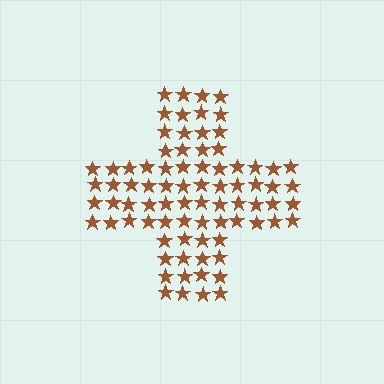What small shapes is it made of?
It is made of small stars.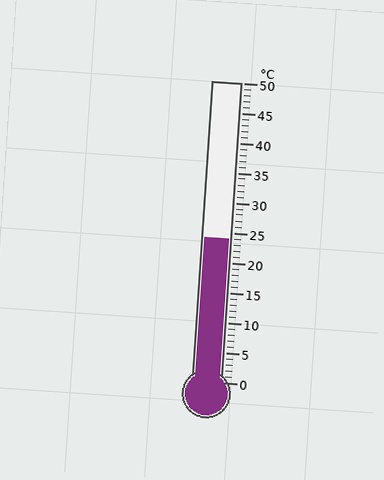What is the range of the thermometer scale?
The thermometer scale ranges from 0°C to 50°C.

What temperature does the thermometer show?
The thermometer shows approximately 24°C.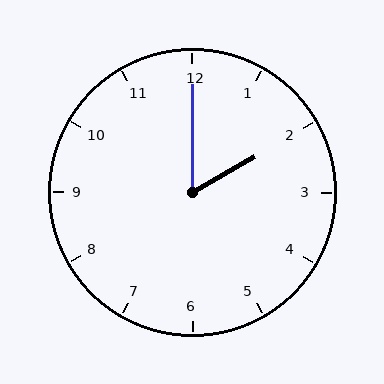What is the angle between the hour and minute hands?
Approximately 60 degrees.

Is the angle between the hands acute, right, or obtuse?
It is acute.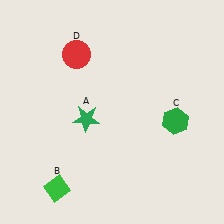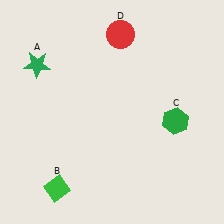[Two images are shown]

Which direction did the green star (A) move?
The green star (A) moved up.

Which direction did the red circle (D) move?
The red circle (D) moved right.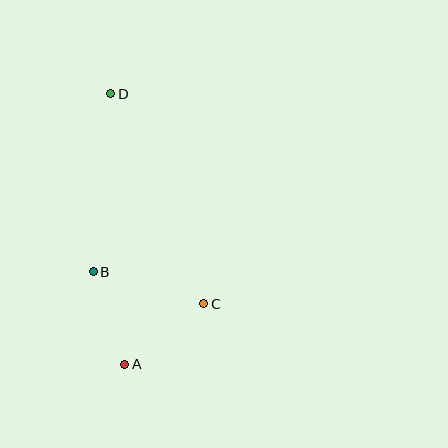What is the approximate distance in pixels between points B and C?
The distance between B and C is approximately 115 pixels.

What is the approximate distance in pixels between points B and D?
The distance between B and D is approximately 179 pixels.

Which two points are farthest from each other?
Points A and D are farthest from each other.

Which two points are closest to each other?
Points A and B are closest to each other.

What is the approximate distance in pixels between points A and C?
The distance between A and C is approximately 100 pixels.